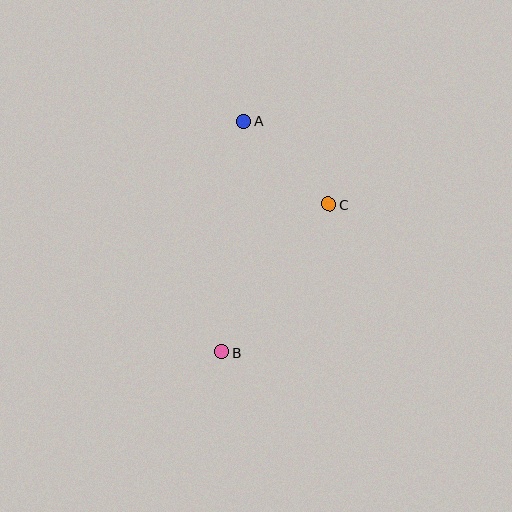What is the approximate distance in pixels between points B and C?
The distance between B and C is approximately 182 pixels.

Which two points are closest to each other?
Points A and C are closest to each other.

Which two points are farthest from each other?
Points A and B are farthest from each other.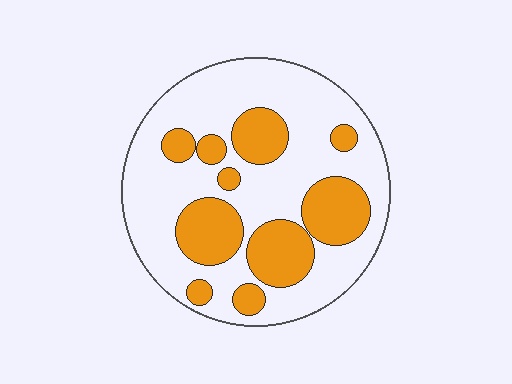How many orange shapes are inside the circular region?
10.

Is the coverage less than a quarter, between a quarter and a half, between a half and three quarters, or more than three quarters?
Between a quarter and a half.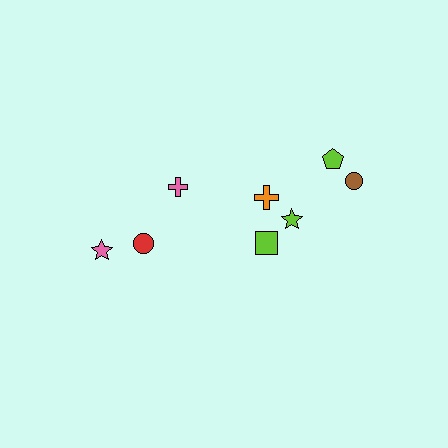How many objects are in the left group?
There are 3 objects.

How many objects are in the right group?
There are 5 objects.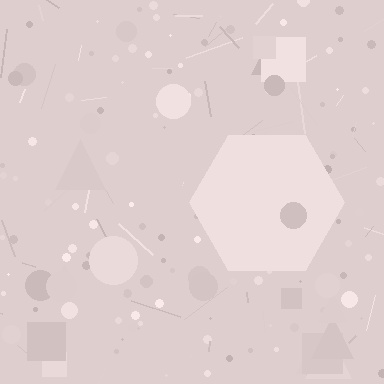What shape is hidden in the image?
A hexagon is hidden in the image.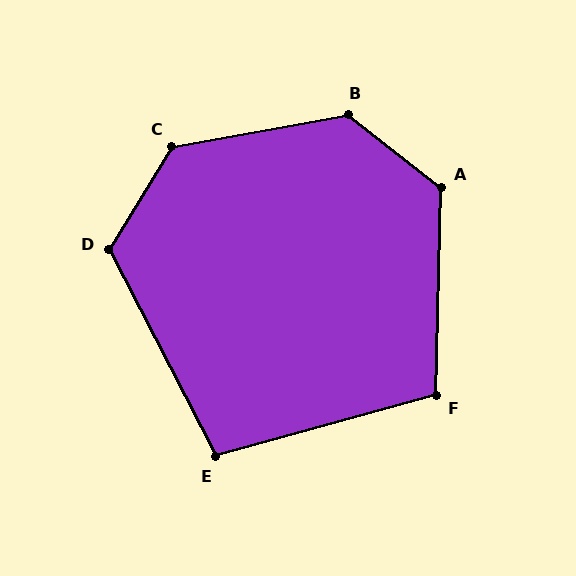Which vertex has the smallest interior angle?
E, at approximately 102 degrees.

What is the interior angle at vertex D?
Approximately 121 degrees (obtuse).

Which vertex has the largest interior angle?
B, at approximately 132 degrees.